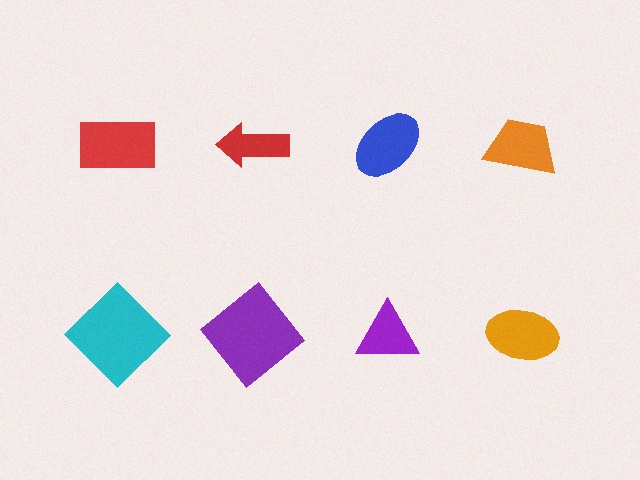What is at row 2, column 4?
An orange ellipse.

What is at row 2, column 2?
A purple diamond.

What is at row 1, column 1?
A red rectangle.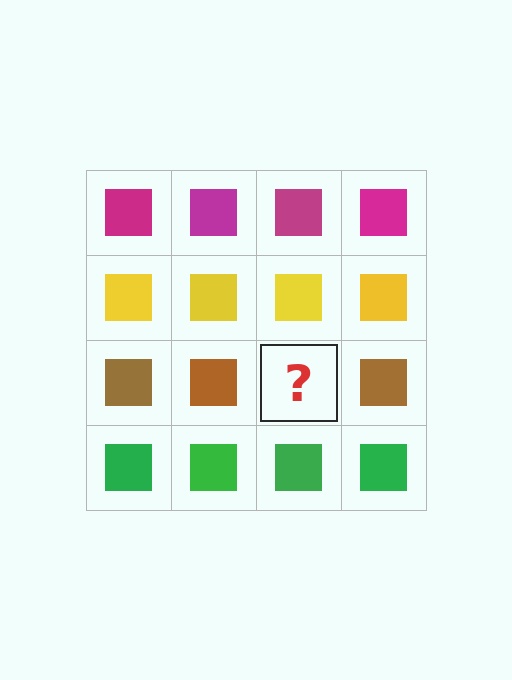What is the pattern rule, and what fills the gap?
The rule is that each row has a consistent color. The gap should be filled with a brown square.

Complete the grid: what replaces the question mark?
The question mark should be replaced with a brown square.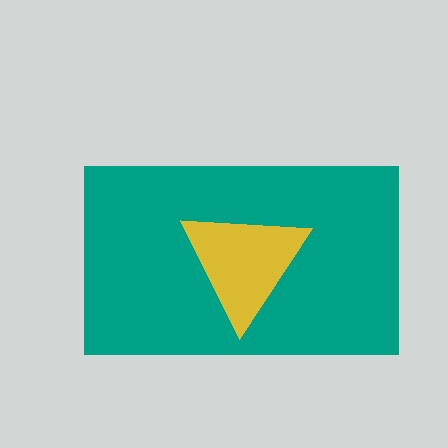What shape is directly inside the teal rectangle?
The yellow triangle.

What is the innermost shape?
The yellow triangle.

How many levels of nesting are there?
2.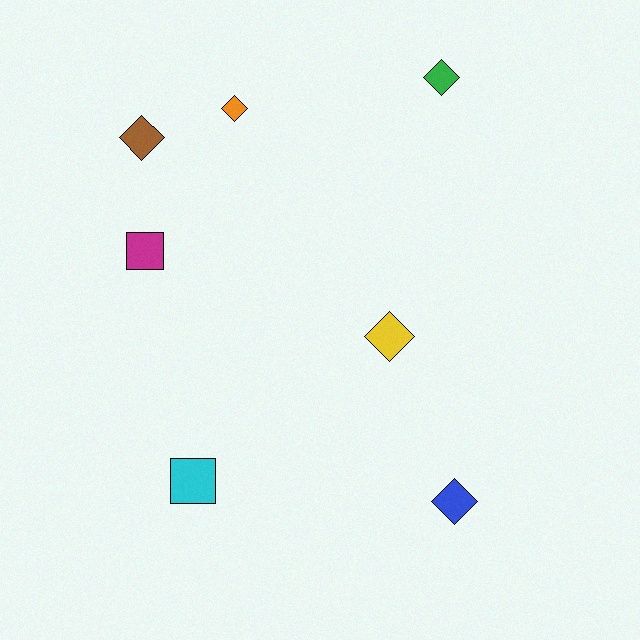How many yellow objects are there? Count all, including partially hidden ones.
There is 1 yellow object.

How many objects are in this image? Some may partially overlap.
There are 7 objects.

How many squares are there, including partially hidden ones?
There are 2 squares.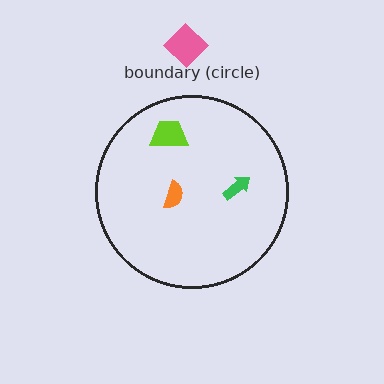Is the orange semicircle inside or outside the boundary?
Inside.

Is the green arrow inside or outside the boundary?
Inside.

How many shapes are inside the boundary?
3 inside, 1 outside.